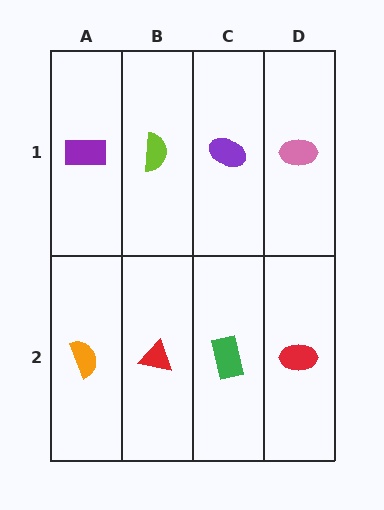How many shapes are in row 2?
4 shapes.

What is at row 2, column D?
A red ellipse.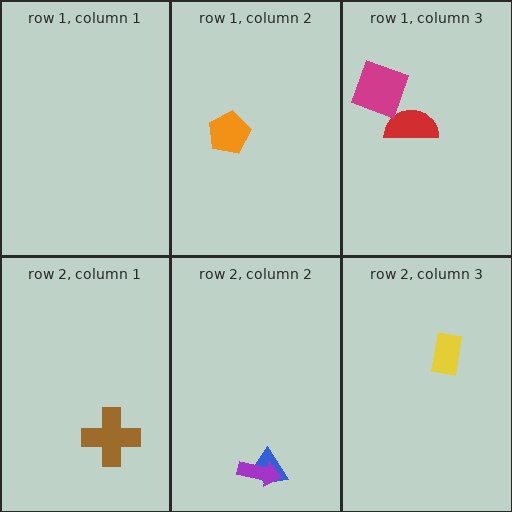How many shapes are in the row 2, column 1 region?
1.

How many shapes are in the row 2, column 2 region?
2.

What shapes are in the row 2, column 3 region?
The yellow rectangle.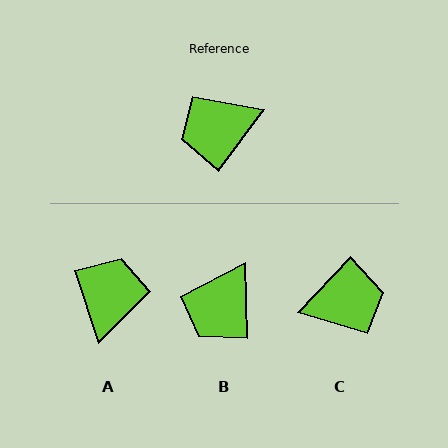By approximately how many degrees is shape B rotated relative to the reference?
Approximately 38 degrees counter-clockwise.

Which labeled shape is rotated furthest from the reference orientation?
C, about 174 degrees away.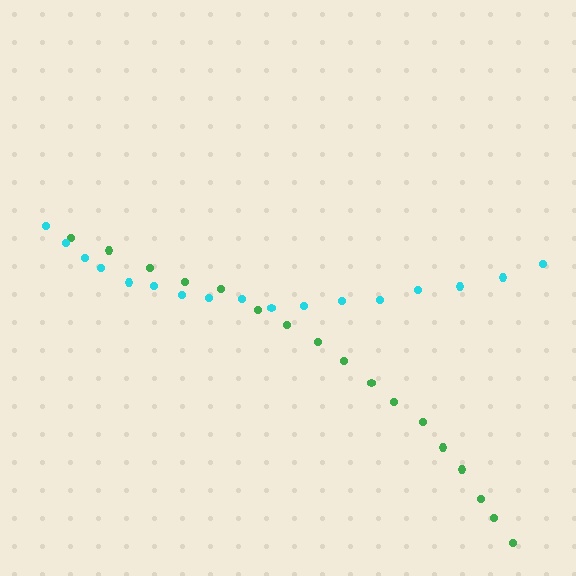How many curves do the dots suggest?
There are 2 distinct paths.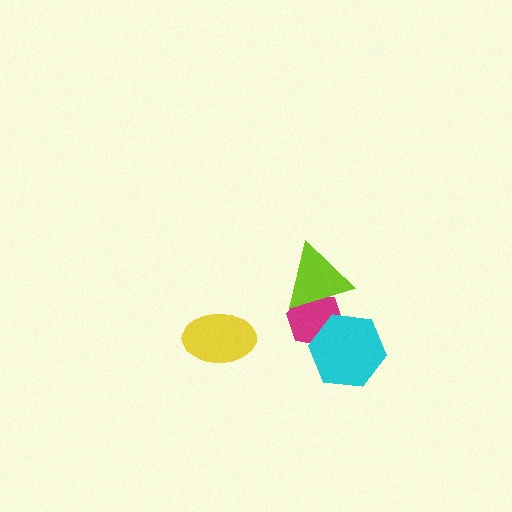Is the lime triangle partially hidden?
No, no other shape covers it.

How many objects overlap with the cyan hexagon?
1 object overlaps with the cyan hexagon.